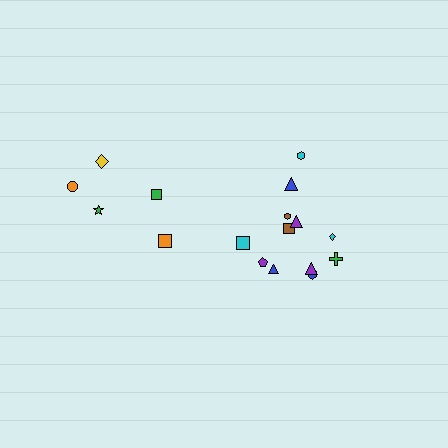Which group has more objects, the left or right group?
The right group.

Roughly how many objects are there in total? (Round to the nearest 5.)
Roughly 15 objects in total.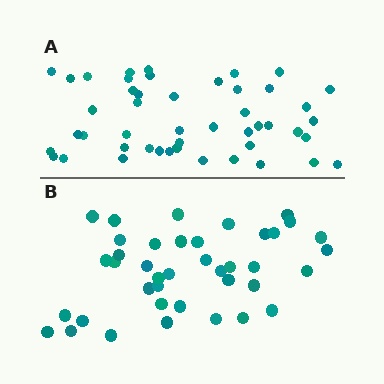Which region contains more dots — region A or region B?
Region A (the top region) has more dots.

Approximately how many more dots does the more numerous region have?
Region A has roughly 8 or so more dots than region B.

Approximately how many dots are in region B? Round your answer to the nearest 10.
About 40 dots.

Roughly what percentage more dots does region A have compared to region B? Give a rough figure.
About 20% more.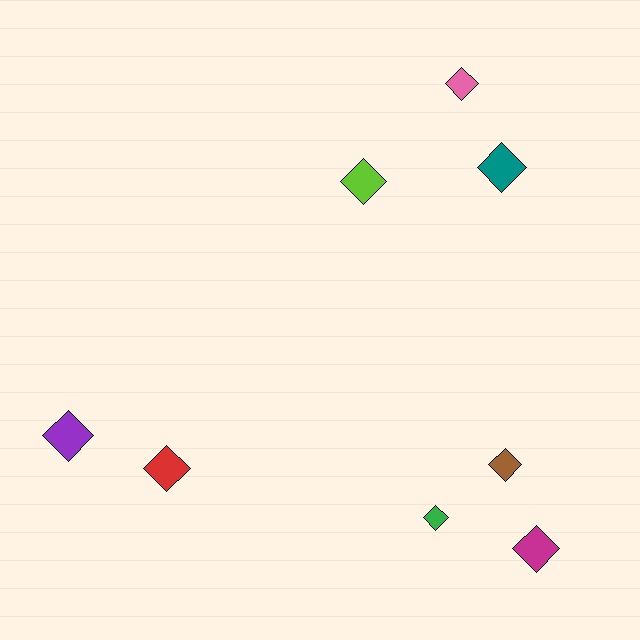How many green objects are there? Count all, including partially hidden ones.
There is 1 green object.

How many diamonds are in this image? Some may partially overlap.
There are 8 diamonds.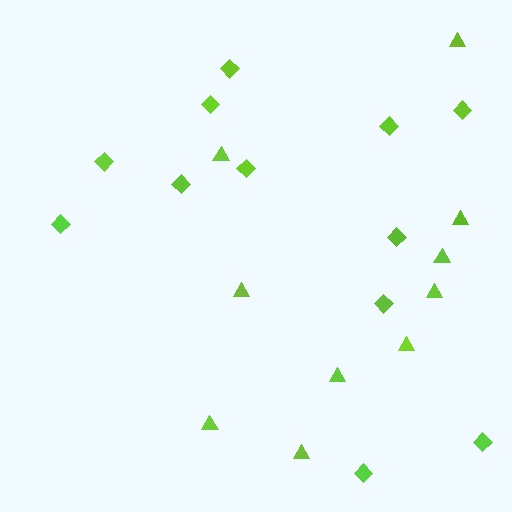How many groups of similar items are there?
There are 2 groups: one group of diamonds (12) and one group of triangles (10).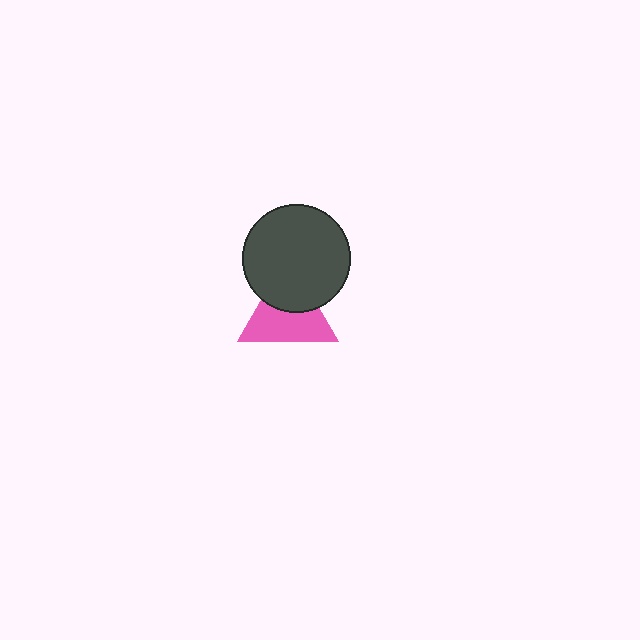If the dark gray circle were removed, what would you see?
You would see the complete pink triangle.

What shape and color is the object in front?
The object in front is a dark gray circle.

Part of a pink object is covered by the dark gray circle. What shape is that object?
It is a triangle.